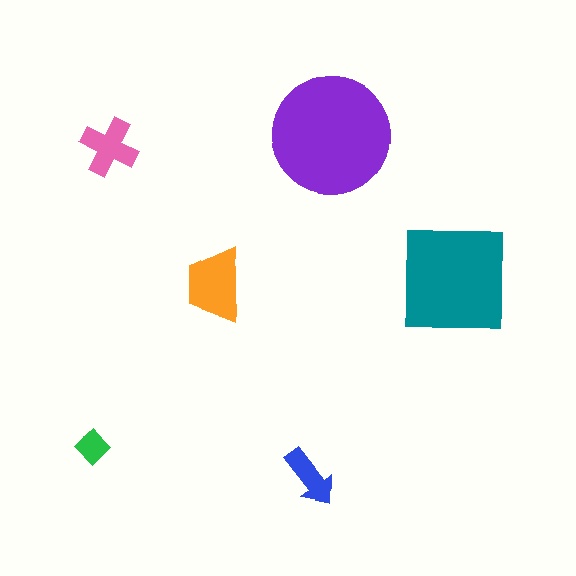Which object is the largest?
The purple circle.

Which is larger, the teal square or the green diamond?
The teal square.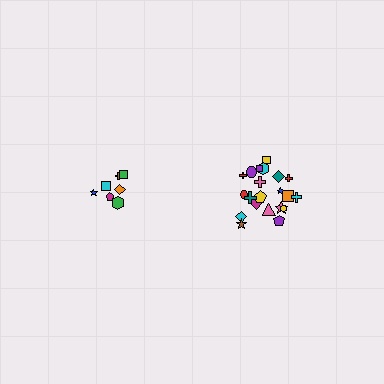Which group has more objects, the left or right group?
The right group.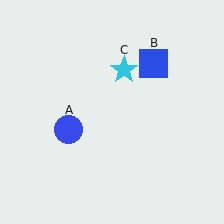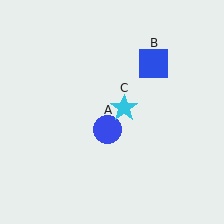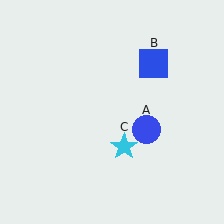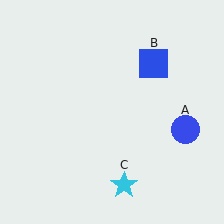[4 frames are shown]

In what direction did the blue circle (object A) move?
The blue circle (object A) moved right.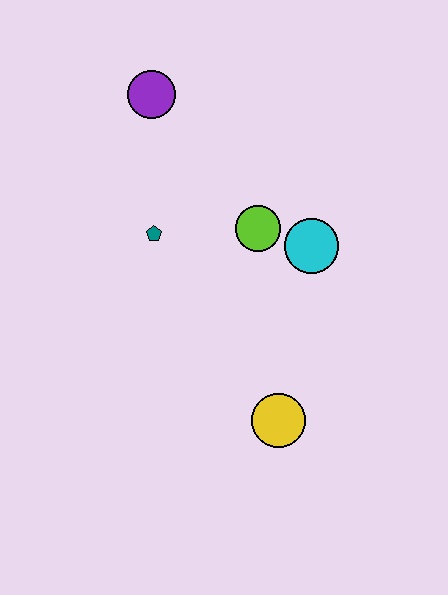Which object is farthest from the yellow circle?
The purple circle is farthest from the yellow circle.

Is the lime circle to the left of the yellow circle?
Yes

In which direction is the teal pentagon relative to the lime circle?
The teal pentagon is to the left of the lime circle.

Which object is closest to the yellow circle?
The cyan circle is closest to the yellow circle.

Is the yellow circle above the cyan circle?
No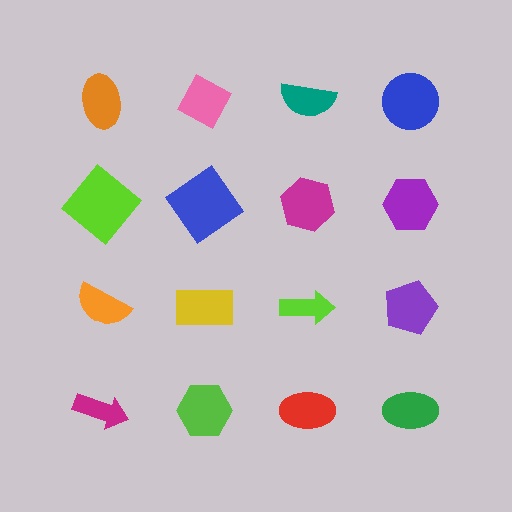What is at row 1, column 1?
An orange ellipse.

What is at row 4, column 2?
A lime hexagon.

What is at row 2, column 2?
A blue diamond.